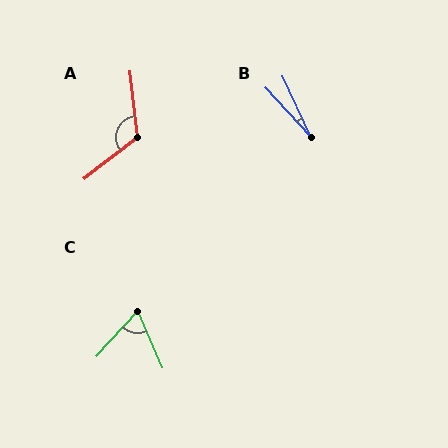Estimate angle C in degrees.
Approximately 66 degrees.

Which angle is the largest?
A, at approximately 121 degrees.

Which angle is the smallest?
B, at approximately 18 degrees.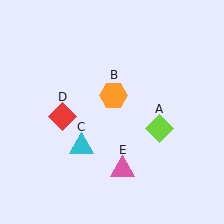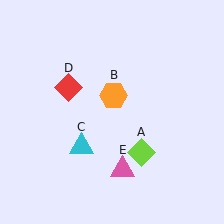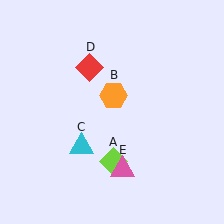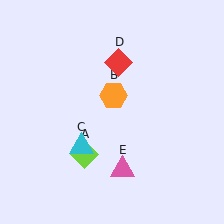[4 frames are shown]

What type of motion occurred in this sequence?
The lime diamond (object A), red diamond (object D) rotated clockwise around the center of the scene.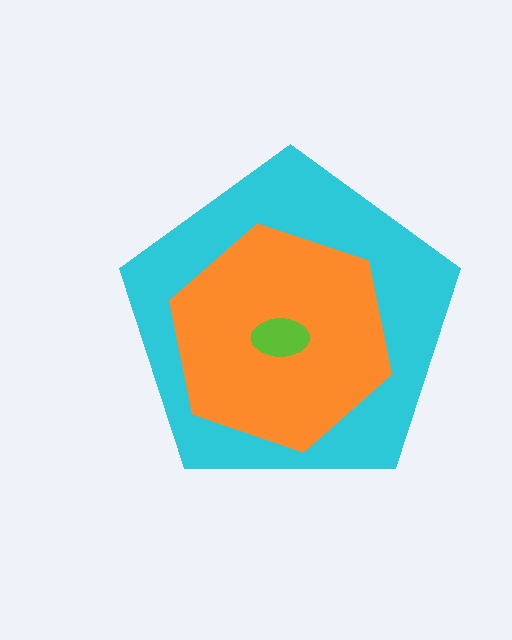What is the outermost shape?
The cyan pentagon.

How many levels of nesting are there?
3.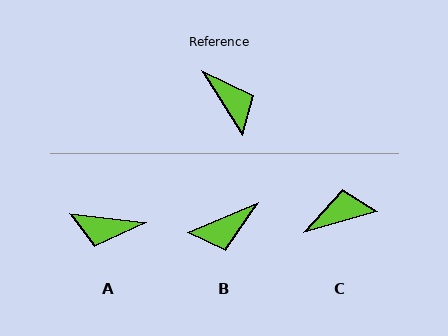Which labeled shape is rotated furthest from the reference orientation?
A, about 129 degrees away.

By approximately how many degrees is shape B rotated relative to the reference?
Approximately 100 degrees clockwise.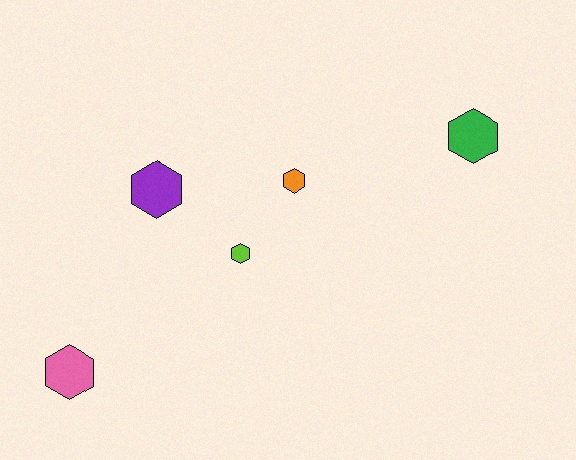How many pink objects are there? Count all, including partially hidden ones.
There is 1 pink object.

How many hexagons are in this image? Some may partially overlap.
There are 5 hexagons.